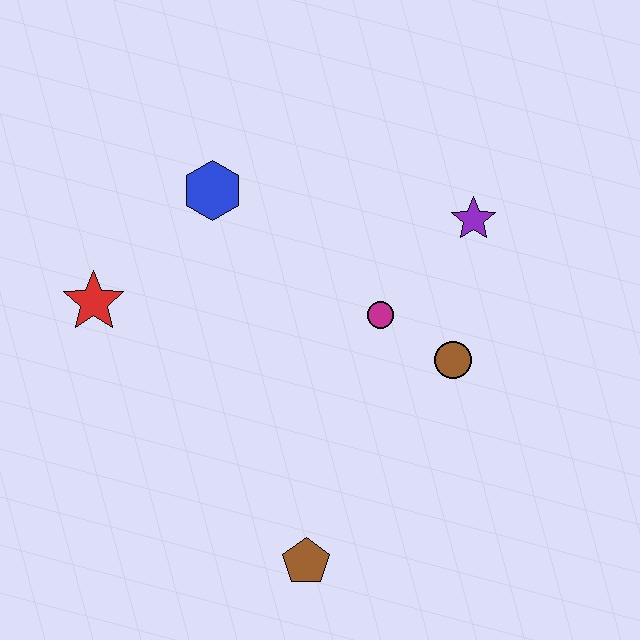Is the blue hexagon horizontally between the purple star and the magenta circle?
No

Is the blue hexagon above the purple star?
Yes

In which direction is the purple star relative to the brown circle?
The purple star is above the brown circle.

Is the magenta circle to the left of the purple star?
Yes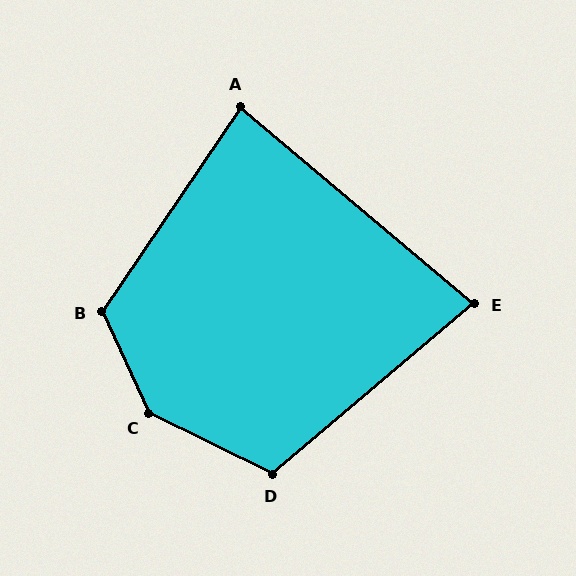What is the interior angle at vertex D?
Approximately 114 degrees (obtuse).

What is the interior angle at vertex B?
Approximately 121 degrees (obtuse).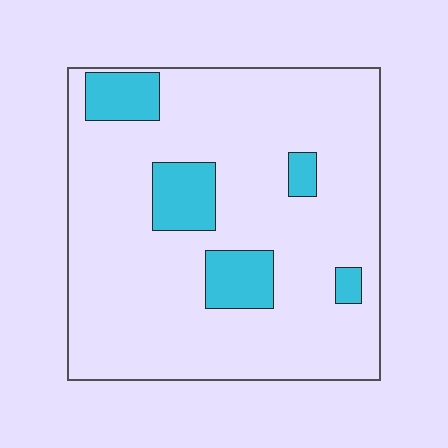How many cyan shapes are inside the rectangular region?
5.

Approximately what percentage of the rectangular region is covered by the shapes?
Approximately 15%.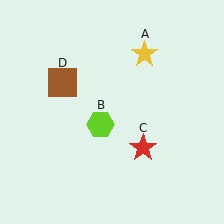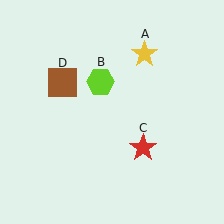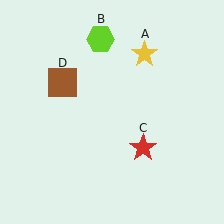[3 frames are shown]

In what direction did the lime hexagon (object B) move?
The lime hexagon (object B) moved up.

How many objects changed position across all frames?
1 object changed position: lime hexagon (object B).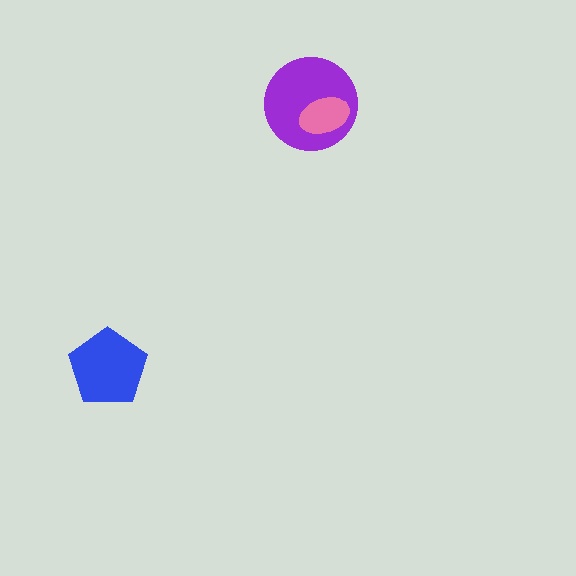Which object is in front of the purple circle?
The pink ellipse is in front of the purple circle.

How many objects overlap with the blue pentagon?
0 objects overlap with the blue pentagon.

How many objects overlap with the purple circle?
1 object overlaps with the purple circle.